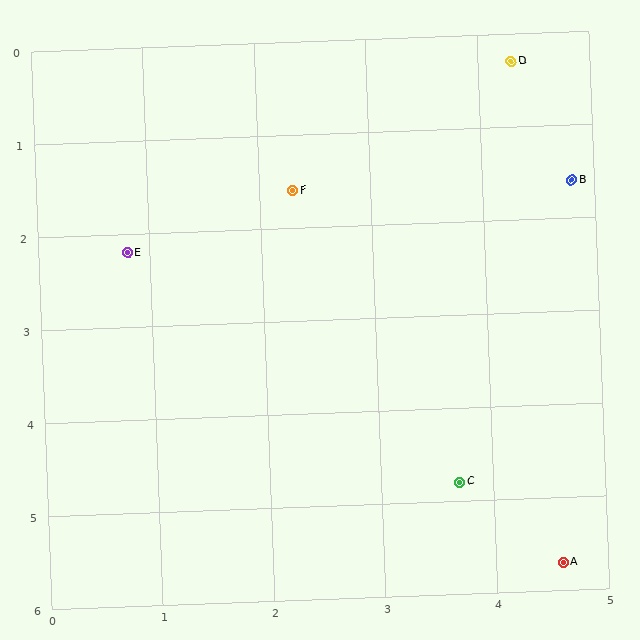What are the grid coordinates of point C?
Point C is at approximately (3.7, 4.8).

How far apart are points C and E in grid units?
Points C and E are about 3.9 grid units apart.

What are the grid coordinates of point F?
Point F is at approximately (2.3, 1.6).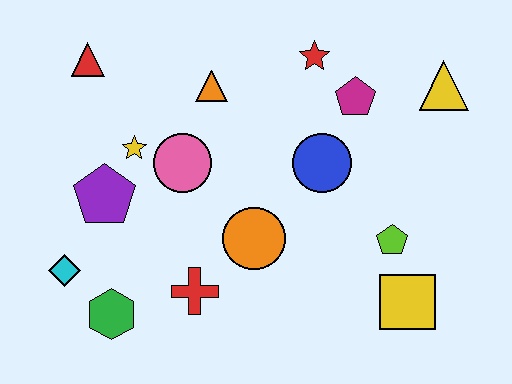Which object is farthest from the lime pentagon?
The red triangle is farthest from the lime pentagon.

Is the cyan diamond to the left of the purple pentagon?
Yes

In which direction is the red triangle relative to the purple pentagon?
The red triangle is above the purple pentagon.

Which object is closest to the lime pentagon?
The yellow square is closest to the lime pentagon.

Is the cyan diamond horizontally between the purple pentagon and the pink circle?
No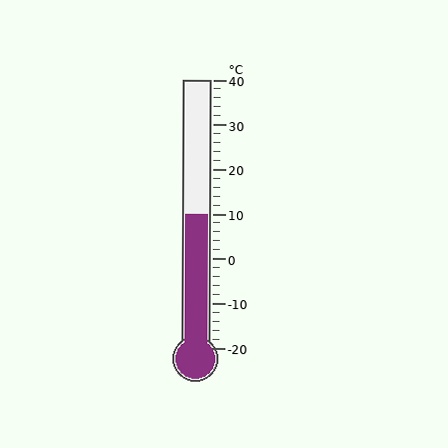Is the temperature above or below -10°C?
The temperature is above -10°C.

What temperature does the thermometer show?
The thermometer shows approximately 10°C.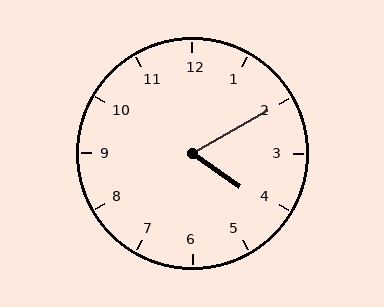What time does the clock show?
4:10.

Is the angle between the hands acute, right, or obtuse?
It is acute.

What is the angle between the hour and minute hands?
Approximately 65 degrees.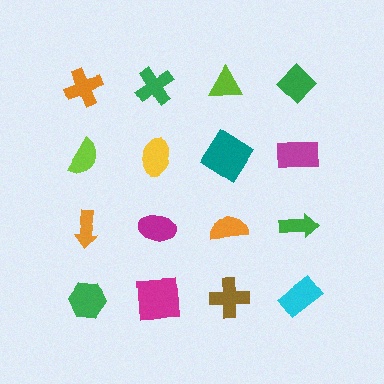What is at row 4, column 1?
A green hexagon.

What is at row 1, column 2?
A green cross.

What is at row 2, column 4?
A magenta rectangle.